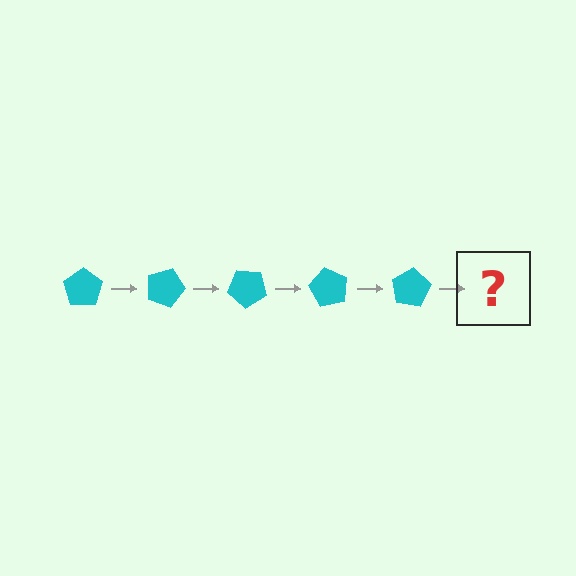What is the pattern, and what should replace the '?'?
The pattern is that the pentagon rotates 20 degrees each step. The '?' should be a cyan pentagon rotated 100 degrees.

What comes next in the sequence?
The next element should be a cyan pentagon rotated 100 degrees.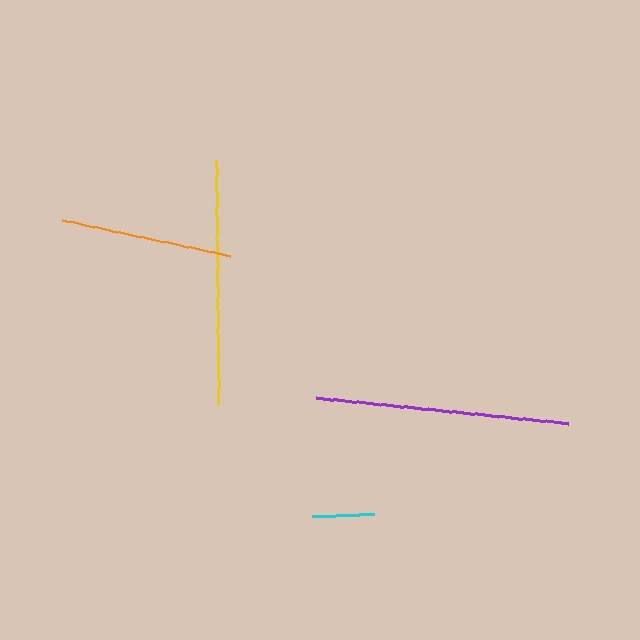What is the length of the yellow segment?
The yellow segment is approximately 244 pixels long.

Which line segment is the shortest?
The cyan line is the shortest at approximately 63 pixels.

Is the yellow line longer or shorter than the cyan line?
The yellow line is longer than the cyan line.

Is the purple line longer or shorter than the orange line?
The purple line is longer than the orange line.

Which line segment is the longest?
The purple line is the longest at approximately 252 pixels.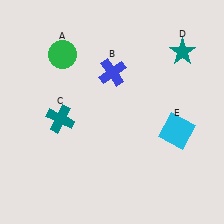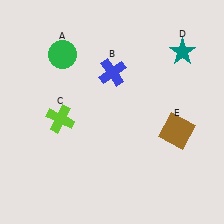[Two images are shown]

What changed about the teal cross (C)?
In Image 1, C is teal. In Image 2, it changed to lime.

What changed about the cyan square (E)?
In Image 1, E is cyan. In Image 2, it changed to brown.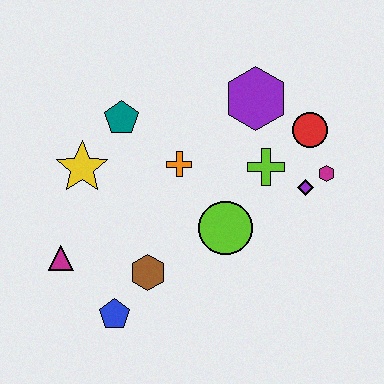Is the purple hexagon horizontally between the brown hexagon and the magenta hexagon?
Yes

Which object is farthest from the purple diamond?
The magenta triangle is farthest from the purple diamond.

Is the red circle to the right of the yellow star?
Yes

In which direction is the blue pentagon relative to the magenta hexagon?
The blue pentagon is to the left of the magenta hexagon.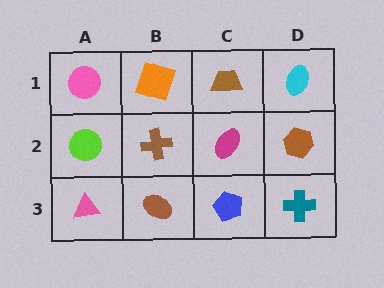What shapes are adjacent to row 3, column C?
A magenta ellipse (row 2, column C), a brown ellipse (row 3, column B), a teal cross (row 3, column D).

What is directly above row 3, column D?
A brown hexagon.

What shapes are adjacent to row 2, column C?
A brown trapezoid (row 1, column C), a blue pentagon (row 3, column C), a brown cross (row 2, column B), a brown hexagon (row 2, column D).